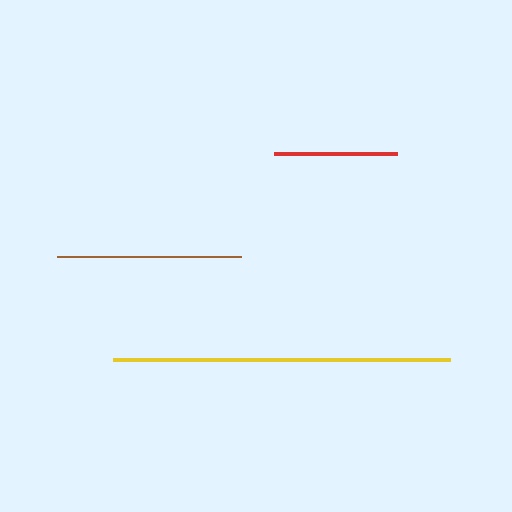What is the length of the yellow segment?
The yellow segment is approximately 336 pixels long.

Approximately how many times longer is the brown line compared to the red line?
The brown line is approximately 1.5 times the length of the red line.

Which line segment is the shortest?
The red line is the shortest at approximately 122 pixels.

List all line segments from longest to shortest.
From longest to shortest: yellow, brown, red.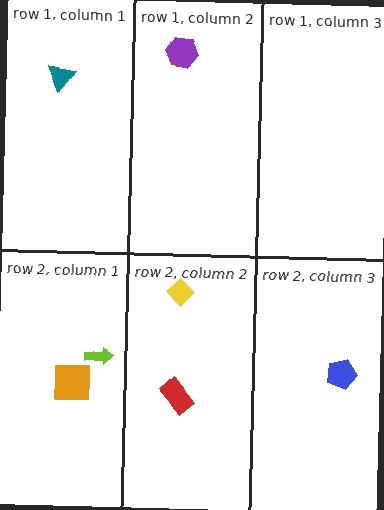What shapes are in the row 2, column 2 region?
The yellow diamond, the red rectangle.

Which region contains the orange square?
The row 2, column 1 region.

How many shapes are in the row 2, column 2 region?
2.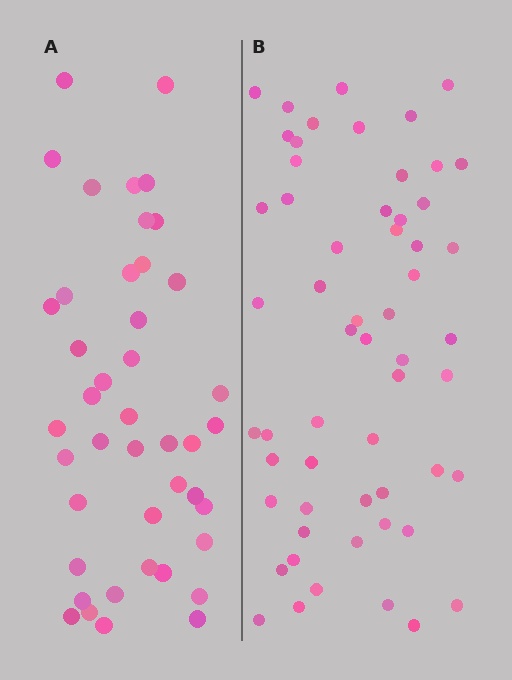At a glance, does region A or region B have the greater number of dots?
Region B (the right region) has more dots.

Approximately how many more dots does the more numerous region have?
Region B has approximately 15 more dots than region A.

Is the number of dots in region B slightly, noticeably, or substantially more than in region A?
Region B has noticeably more, but not dramatically so. The ratio is roughly 1.3 to 1.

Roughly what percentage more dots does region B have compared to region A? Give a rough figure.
About 35% more.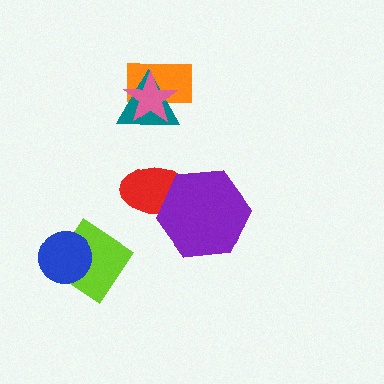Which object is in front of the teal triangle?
The pink star is in front of the teal triangle.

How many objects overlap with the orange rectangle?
2 objects overlap with the orange rectangle.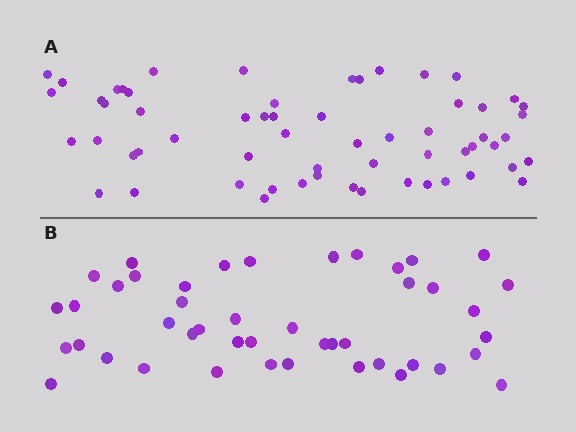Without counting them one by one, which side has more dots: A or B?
Region A (the top region) has more dots.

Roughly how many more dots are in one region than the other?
Region A has approximately 15 more dots than region B.